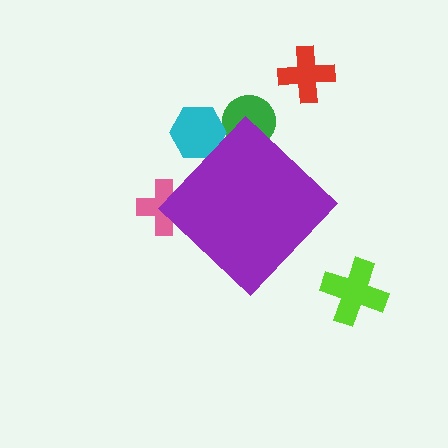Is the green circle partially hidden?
Yes, the green circle is partially hidden behind the purple diamond.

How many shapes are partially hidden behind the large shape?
3 shapes are partially hidden.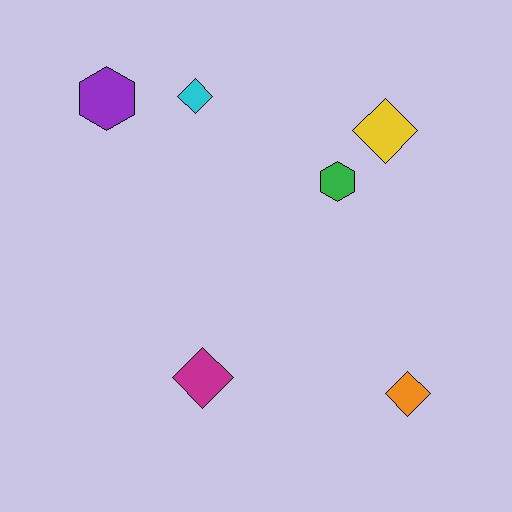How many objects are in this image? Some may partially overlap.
There are 6 objects.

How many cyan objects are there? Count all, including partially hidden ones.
There is 1 cyan object.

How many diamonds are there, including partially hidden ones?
There are 4 diamonds.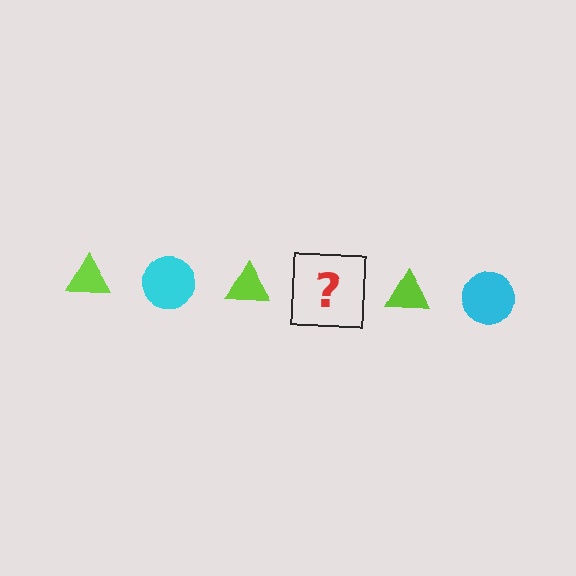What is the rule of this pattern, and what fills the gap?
The rule is that the pattern alternates between lime triangle and cyan circle. The gap should be filled with a cyan circle.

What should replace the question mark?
The question mark should be replaced with a cyan circle.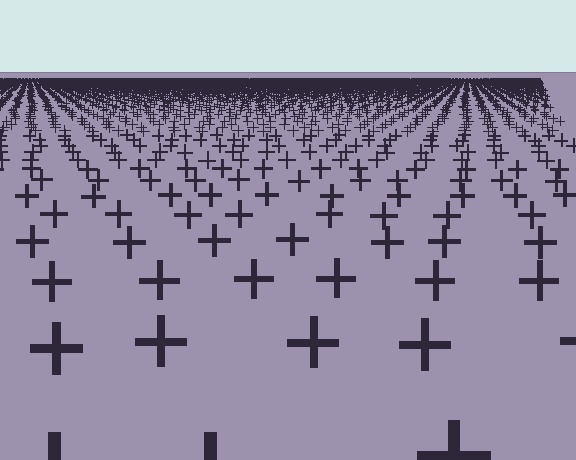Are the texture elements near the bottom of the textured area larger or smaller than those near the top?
Larger. Near the bottom, elements are closer to the viewer and appear at a bigger on-screen size.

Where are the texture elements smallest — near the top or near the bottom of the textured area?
Near the top.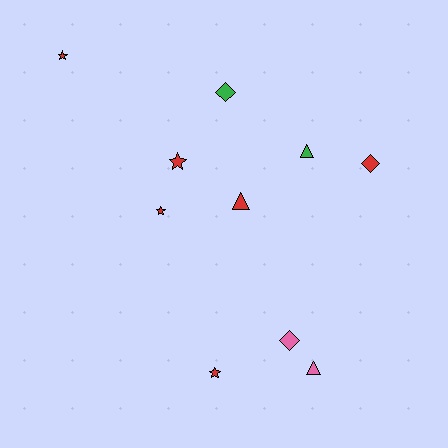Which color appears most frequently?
Red, with 6 objects.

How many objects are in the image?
There are 10 objects.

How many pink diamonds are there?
There is 1 pink diamond.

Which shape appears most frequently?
Star, with 4 objects.